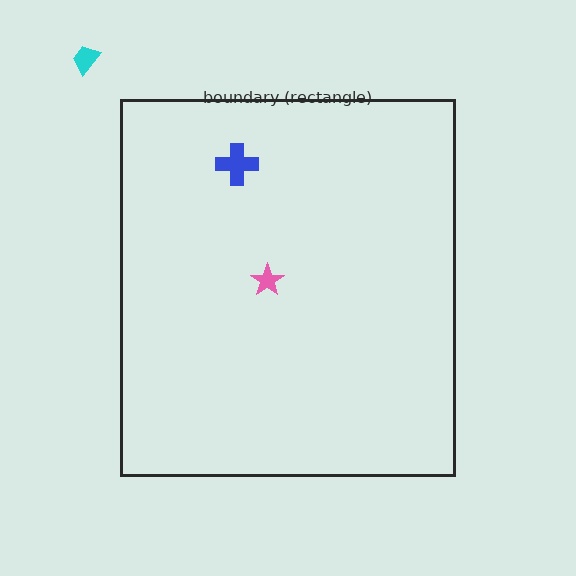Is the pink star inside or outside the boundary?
Inside.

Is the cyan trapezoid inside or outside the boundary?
Outside.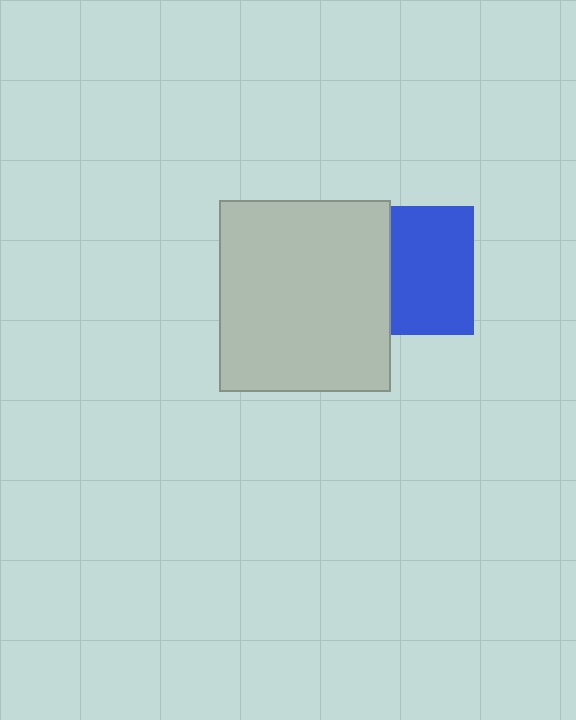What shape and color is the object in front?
The object in front is a light gray rectangle.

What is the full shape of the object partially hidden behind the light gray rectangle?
The partially hidden object is a blue square.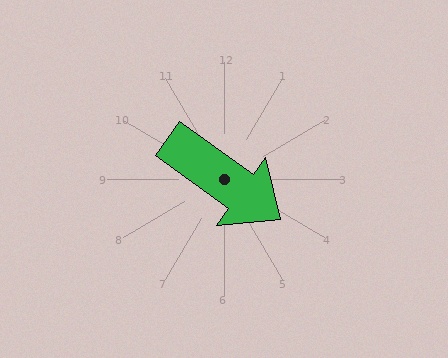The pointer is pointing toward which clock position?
Roughly 4 o'clock.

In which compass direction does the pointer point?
Southeast.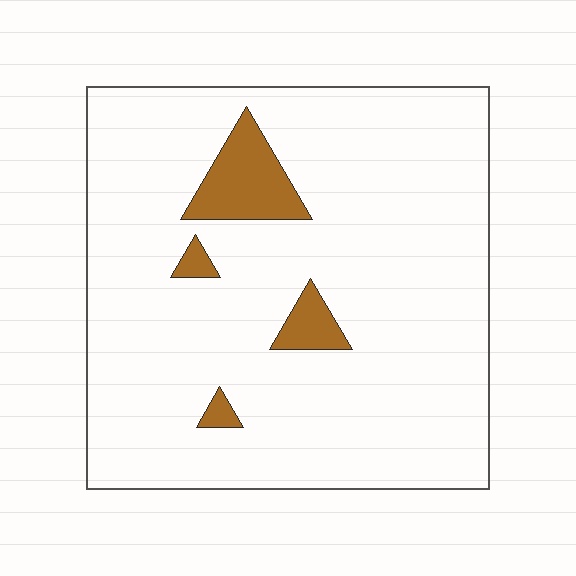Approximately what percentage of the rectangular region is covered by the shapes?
Approximately 10%.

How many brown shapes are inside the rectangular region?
4.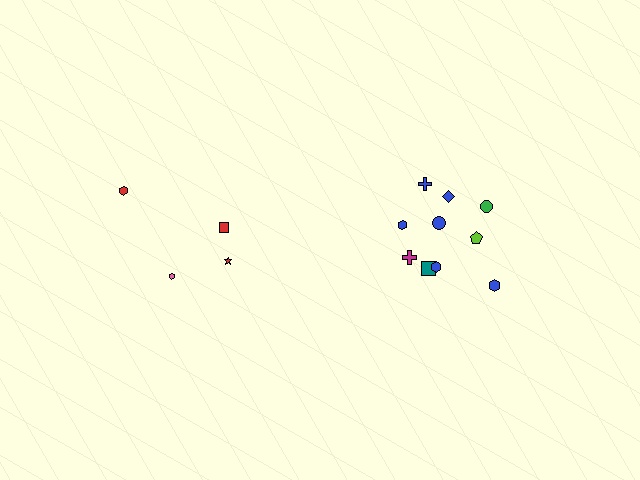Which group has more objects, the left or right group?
The right group.